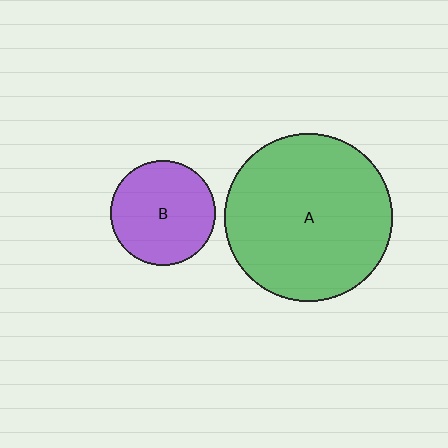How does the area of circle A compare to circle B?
Approximately 2.6 times.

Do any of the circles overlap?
No, none of the circles overlap.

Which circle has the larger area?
Circle A (green).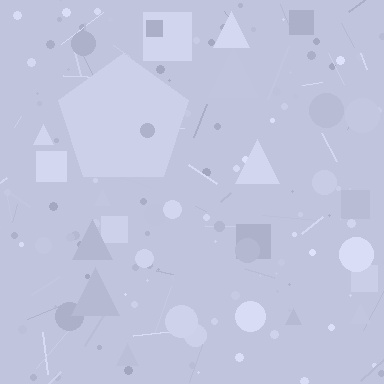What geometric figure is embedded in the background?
A pentagon is embedded in the background.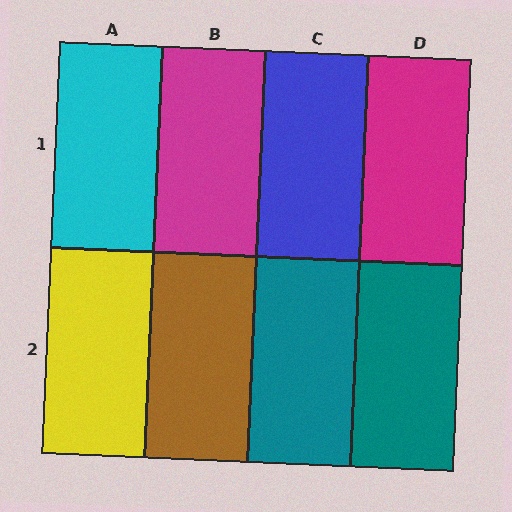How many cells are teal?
2 cells are teal.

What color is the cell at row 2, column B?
Brown.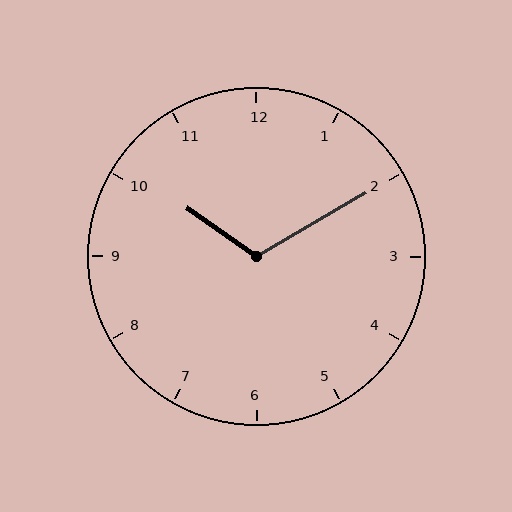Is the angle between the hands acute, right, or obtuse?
It is obtuse.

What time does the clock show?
10:10.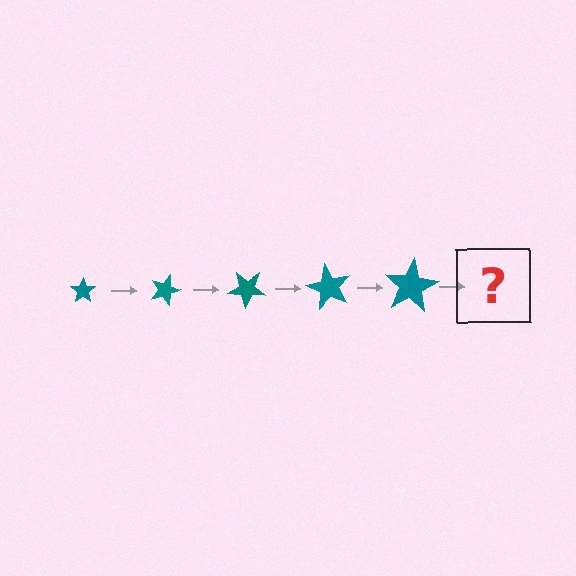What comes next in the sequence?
The next element should be a star, larger than the previous one and rotated 100 degrees from the start.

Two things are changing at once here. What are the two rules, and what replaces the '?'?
The two rules are that the star grows larger each step and it rotates 20 degrees each step. The '?' should be a star, larger than the previous one and rotated 100 degrees from the start.